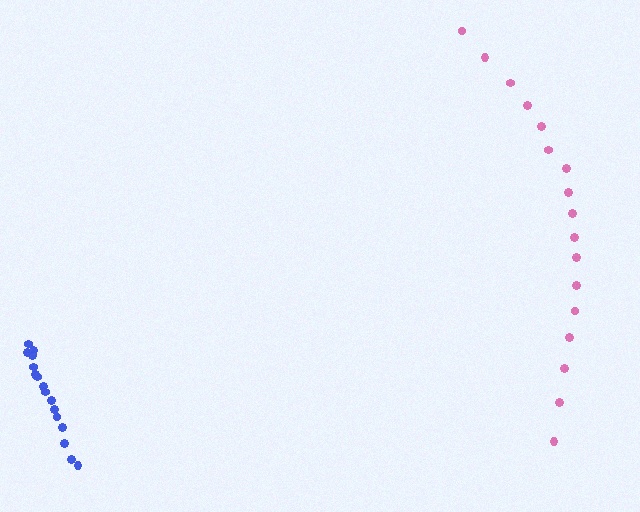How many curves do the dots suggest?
There are 2 distinct paths.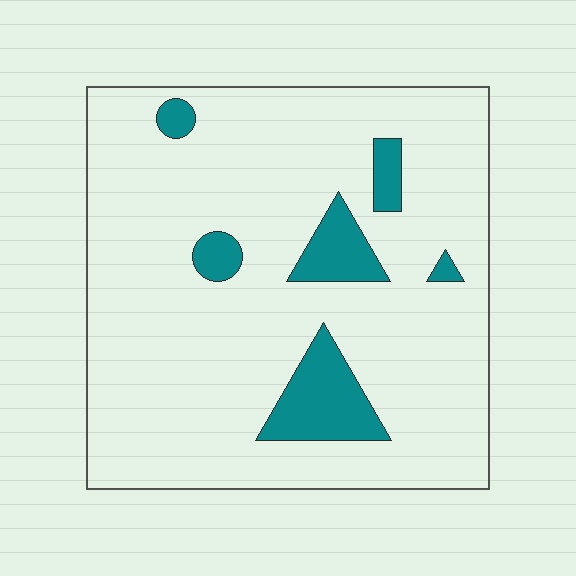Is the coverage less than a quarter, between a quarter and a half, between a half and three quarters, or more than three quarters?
Less than a quarter.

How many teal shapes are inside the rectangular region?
6.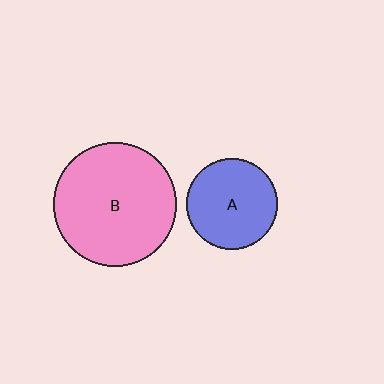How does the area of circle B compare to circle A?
Approximately 1.8 times.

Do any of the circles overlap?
No, none of the circles overlap.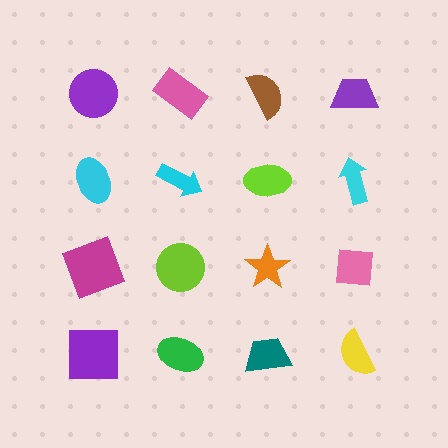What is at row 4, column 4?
A yellow semicircle.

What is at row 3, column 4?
A pink square.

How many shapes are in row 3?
4 shapes.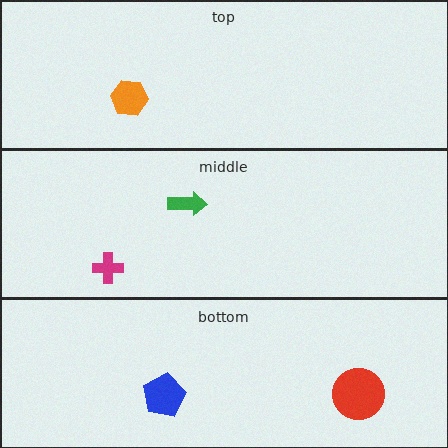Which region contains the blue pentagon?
The bottom region.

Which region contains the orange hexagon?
The top region.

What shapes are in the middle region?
The magenta cross, the green arrow.